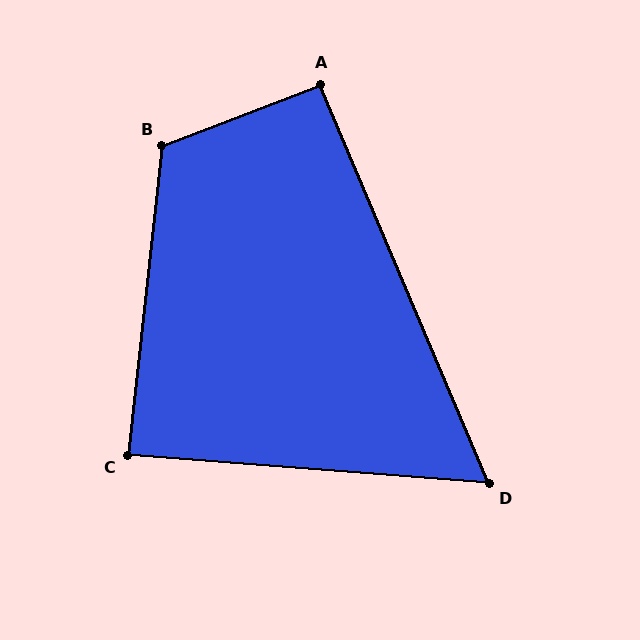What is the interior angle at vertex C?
Approximately 88 degrees (approximately right).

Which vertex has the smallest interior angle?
D, at approximately 63 degrees.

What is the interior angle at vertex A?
Approximately 92 degrees (approximately right).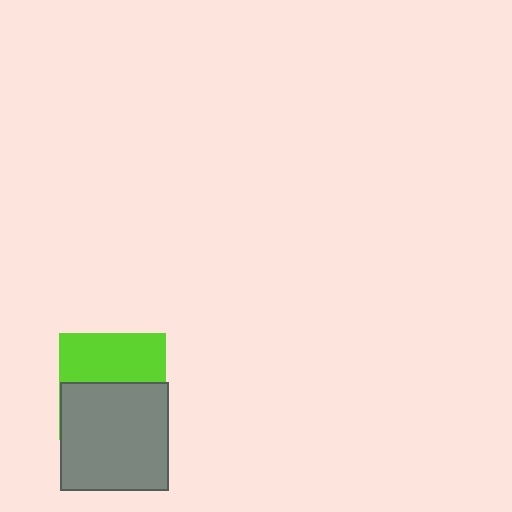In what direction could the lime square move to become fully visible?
The lime square could move up. That would shift it out from behind the gray square entirely.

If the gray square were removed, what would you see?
You would see the complete lime square.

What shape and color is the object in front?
The object in front is a gray square.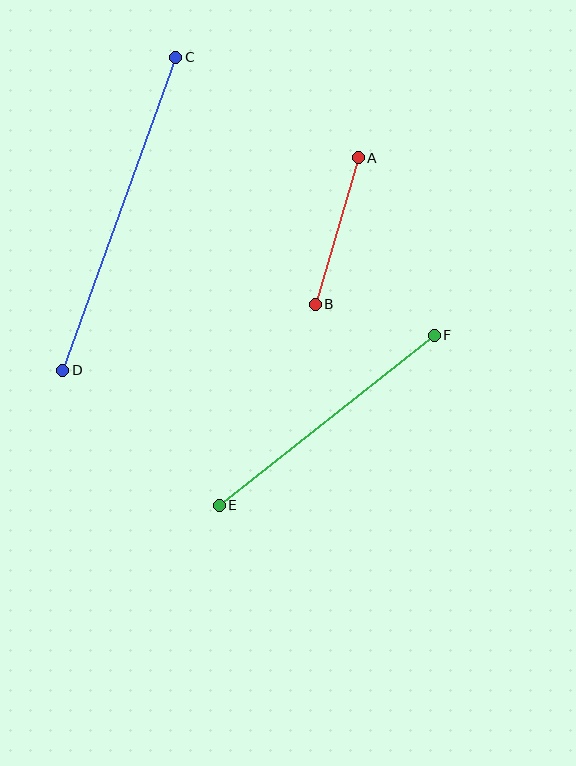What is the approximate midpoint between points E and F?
The midpoint is at approximately (327, 420) pixels.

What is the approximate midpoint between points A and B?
The midpoint is at approximately (337, 231) pixels.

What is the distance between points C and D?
The distance is approximately 333 pixels.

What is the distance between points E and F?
The distance is approximately 274 pixels.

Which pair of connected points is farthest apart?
Points C and D are farthest apart.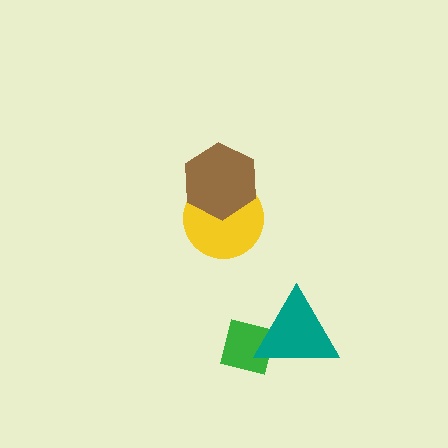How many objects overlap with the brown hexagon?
1 object overlaps with the brown hexagon.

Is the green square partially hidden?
Yes, it is partially covered by another shape.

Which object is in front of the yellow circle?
The brown hexagon is in front of the yellow circle.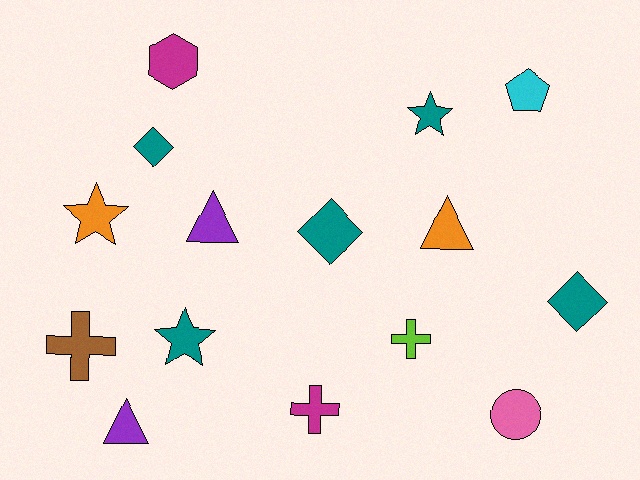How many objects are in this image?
There are 15 objects.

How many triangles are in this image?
There are 3 triangles.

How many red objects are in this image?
There are no red objects.